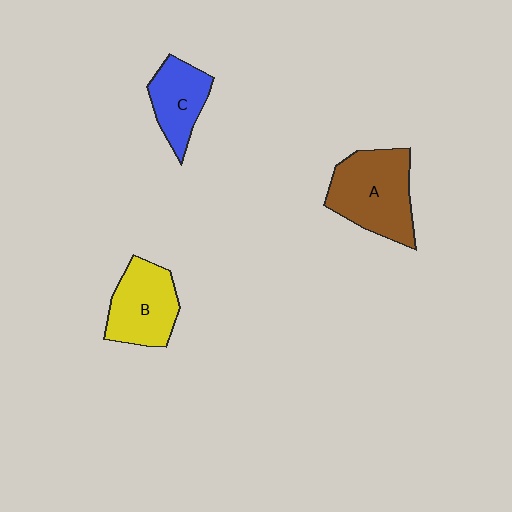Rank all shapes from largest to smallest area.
From largest to smallest: A (brown), B (yellow), C (blue).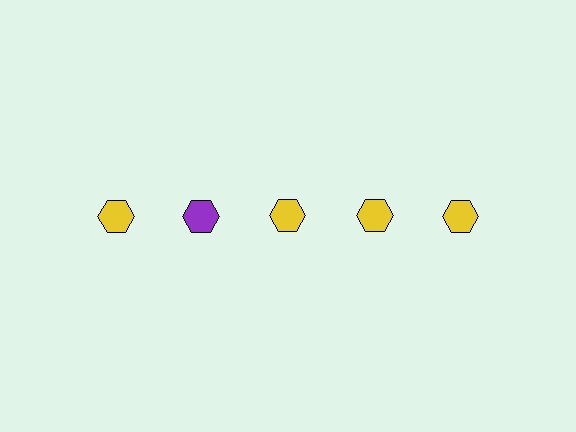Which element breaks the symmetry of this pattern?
The purple hexagon in the top row, second from left column breaks the symmetry. All other shapes are yellow hexagons.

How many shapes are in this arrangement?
There are 5 shapes arranged in a grid pattern.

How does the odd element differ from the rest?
It has a different color: purple instead of yellow.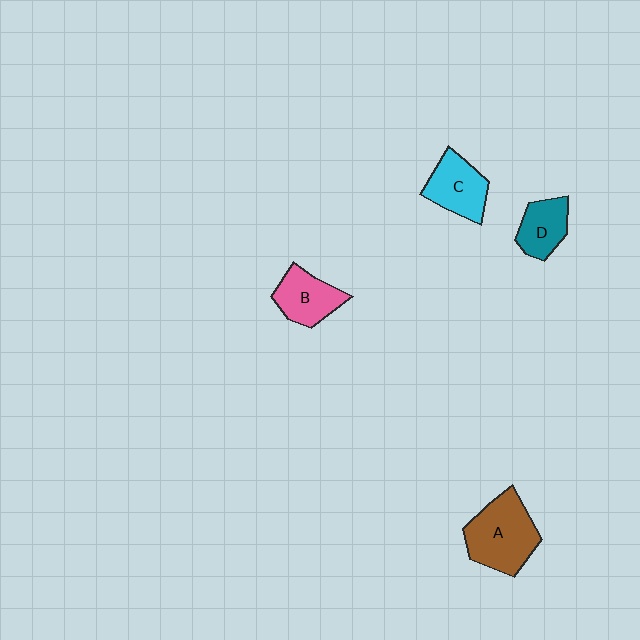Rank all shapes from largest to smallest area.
From largest to smallest: A (brown), C (cyan), B (pink), D (teal).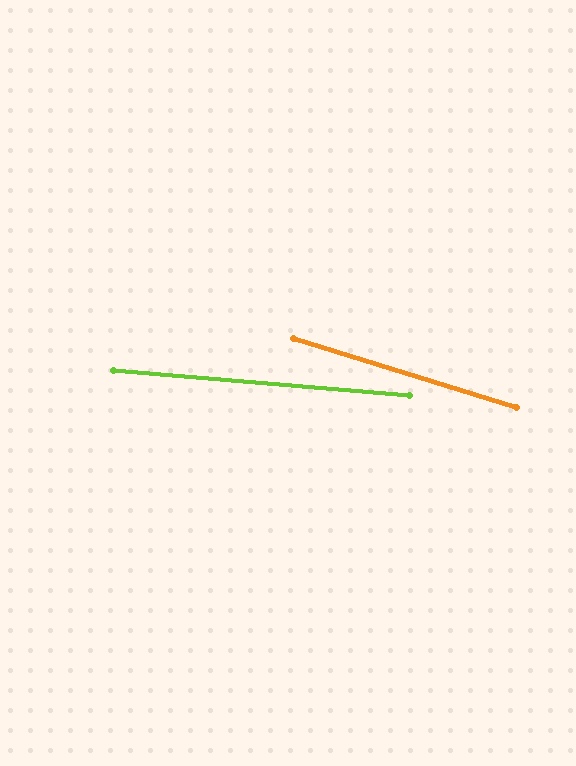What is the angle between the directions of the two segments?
Approximately 12 degrees.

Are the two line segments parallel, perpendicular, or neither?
Neither parallel nor perpendicular — they differ by about 12°.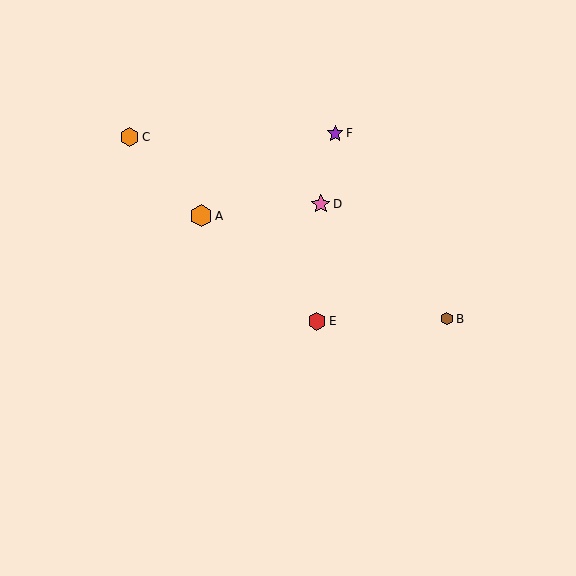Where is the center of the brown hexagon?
The center of the brown hexagon is at (447, 319).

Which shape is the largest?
The orange hexagon (labeled A) is the largest.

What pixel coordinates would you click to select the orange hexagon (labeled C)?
Click at (130, 137) to select the orange hexagon C.